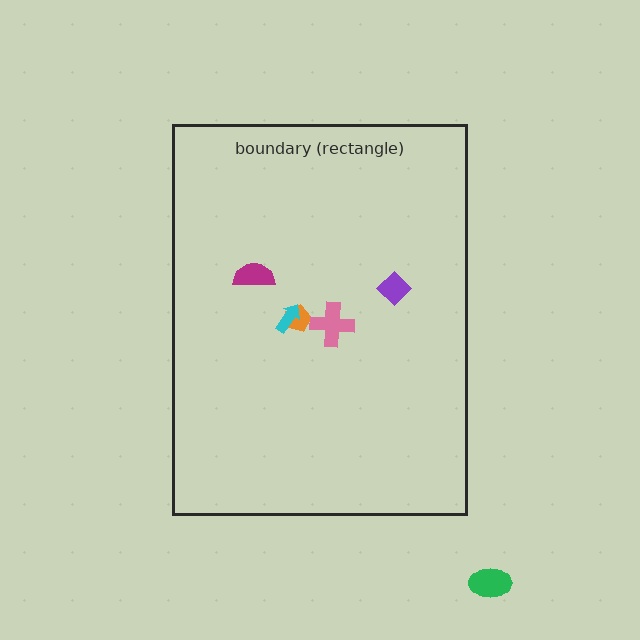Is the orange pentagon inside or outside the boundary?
Inside.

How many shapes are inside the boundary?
5 inside, 1 outside.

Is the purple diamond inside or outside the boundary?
Inside.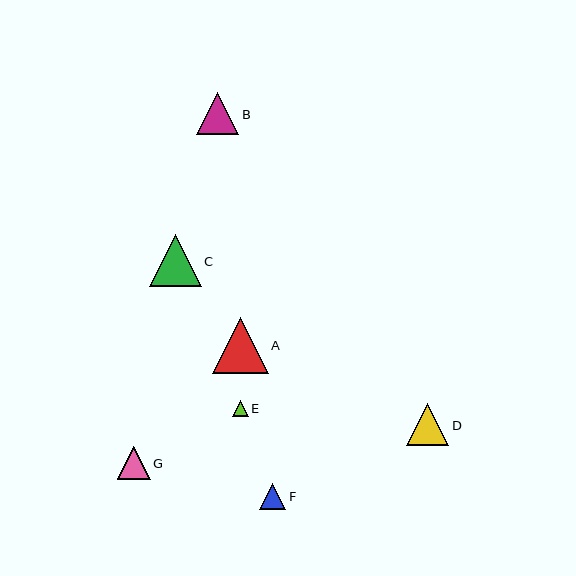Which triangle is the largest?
Triangle A is the largest with a size of approximately 56 pixels.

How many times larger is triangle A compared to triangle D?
Triangle A is approximately 1.3 times the size of triangle D.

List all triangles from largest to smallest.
From largest to smallest: A, C, D, B, G, F, E.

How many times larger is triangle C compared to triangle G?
Triangle C is approximately 1.6 times the size of triangle G.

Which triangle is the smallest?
Triangle E is the smallest with a size of approximately 16 pixels.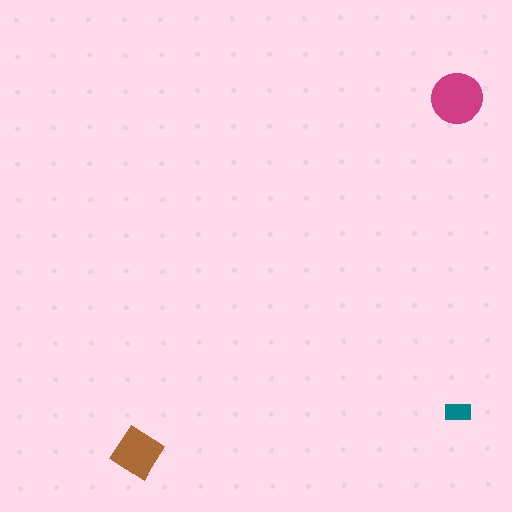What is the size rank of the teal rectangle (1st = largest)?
3rd.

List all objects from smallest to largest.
The teal rectangle, the brown diamond, the magenta circle.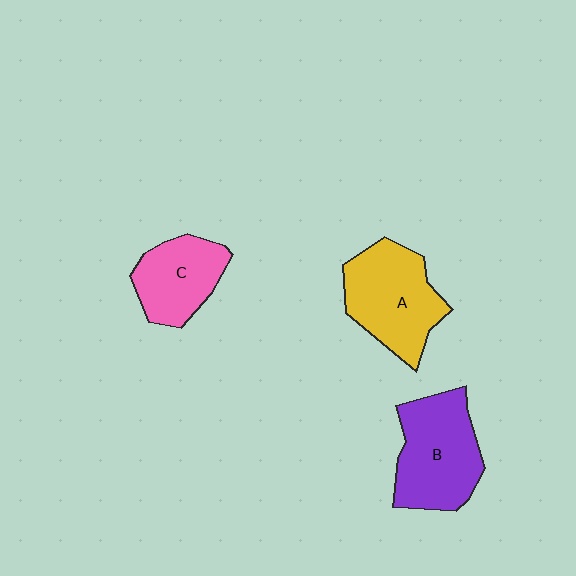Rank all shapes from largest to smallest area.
From largest to smallest: B (purple), A (yellow), C (pink).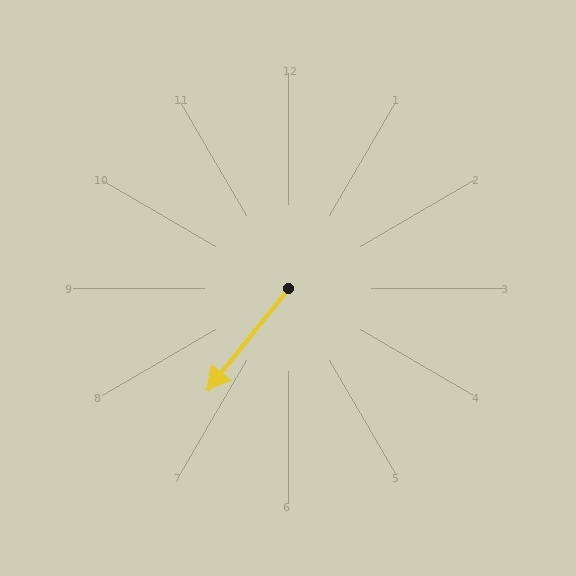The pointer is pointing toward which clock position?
Roughly 7 o'clock.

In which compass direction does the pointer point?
Southwest.